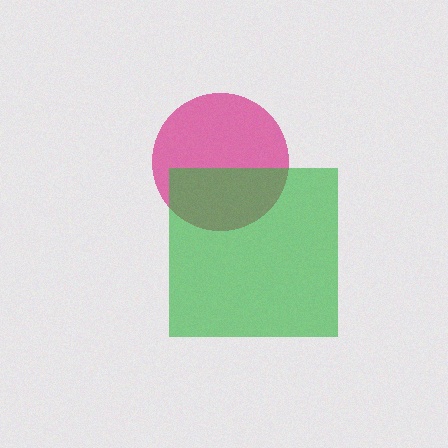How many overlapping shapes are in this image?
There are 2 overlapping shapes in the image.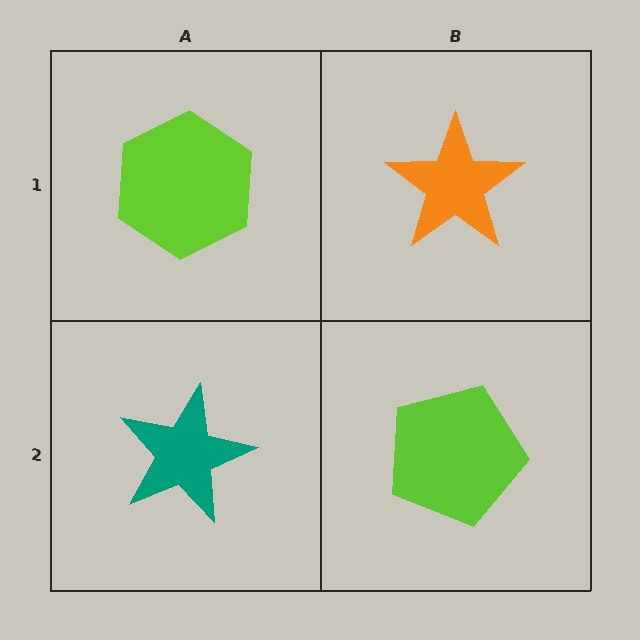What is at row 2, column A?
A teal star.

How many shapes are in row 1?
2 shapes.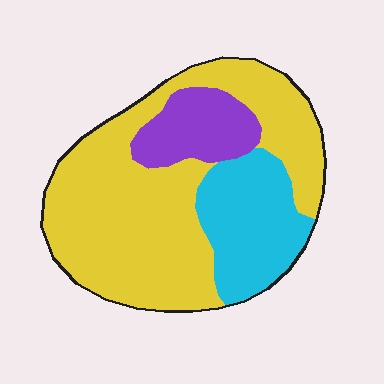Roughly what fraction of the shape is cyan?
Cyan covers around 25% of the shape.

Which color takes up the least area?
Purple, at roughly 15%.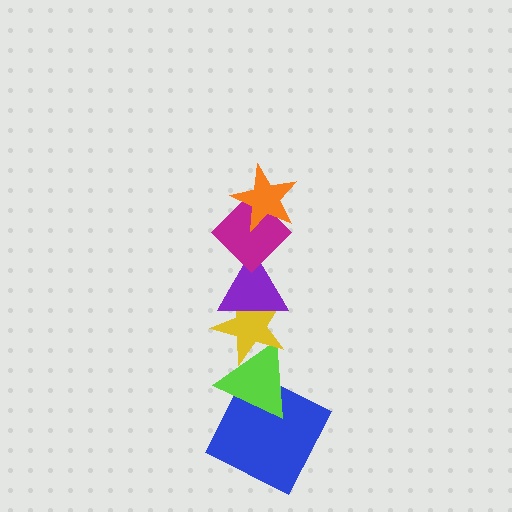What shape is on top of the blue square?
The lime triangle is on top of the blue square.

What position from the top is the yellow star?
The yellow star is 4th from the top.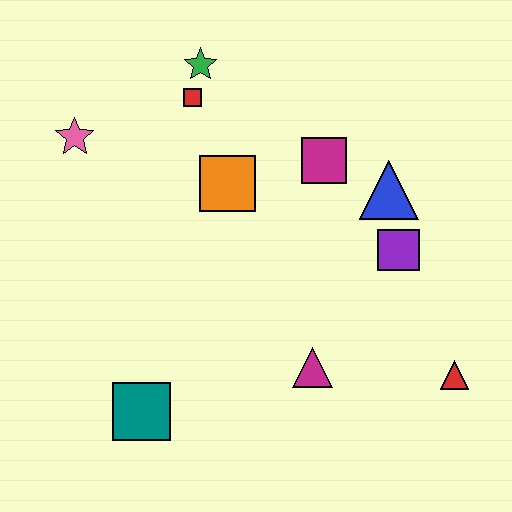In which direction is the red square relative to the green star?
The red square is below the green star.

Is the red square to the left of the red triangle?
Yes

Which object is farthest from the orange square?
The red triangle is farthest from the orange square.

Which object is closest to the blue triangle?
The purple square is closest to the blue triangle.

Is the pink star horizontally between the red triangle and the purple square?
No